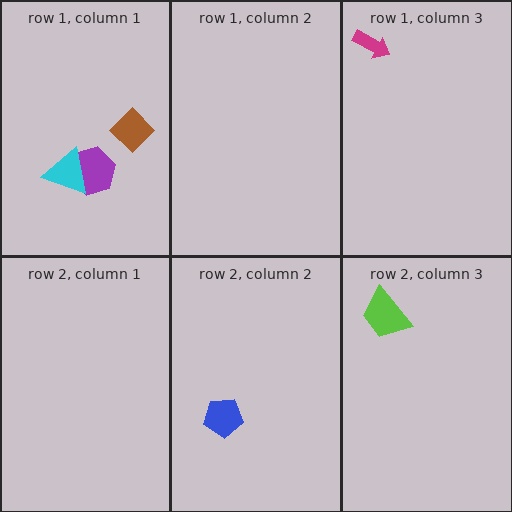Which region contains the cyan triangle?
The row 1, column 1 region.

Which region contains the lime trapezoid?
The row 2, column 3 region.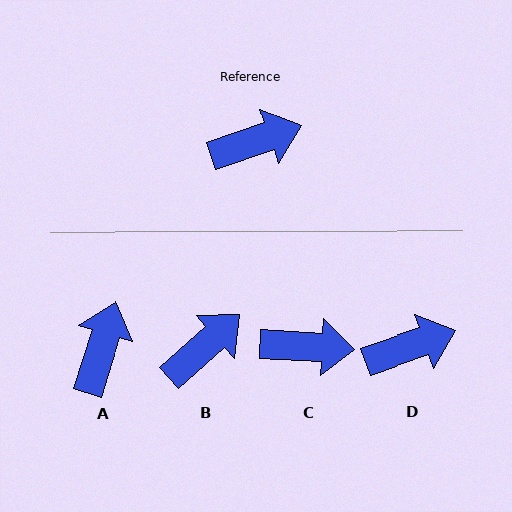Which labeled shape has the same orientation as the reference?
D.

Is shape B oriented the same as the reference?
No, it is off by about 23 degrees.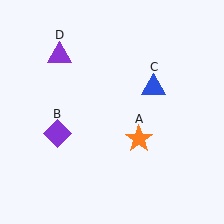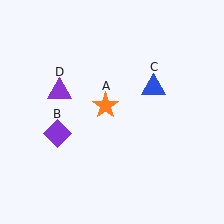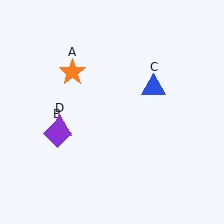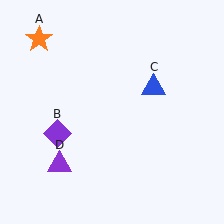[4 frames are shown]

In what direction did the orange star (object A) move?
The orange star (object A) moved up and to the left.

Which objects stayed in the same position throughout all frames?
Purple diamond (object B) and blue triangle (object C) remained stationary.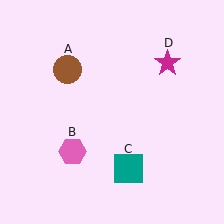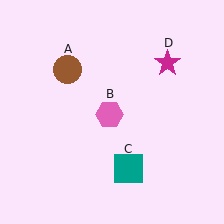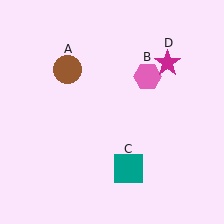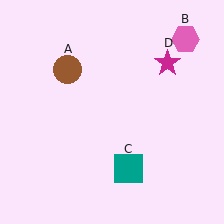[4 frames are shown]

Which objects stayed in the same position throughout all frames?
Brown circle (object A) and teal square (object C) and magenta star (object D) remained stationary.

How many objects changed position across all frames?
1 object changed position: pink hexagon (object B).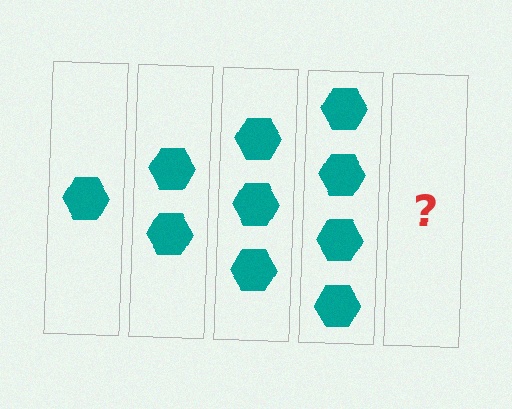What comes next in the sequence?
The next element should be 5 hexagons.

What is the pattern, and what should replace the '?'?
The pattern is that each step adds one more hexagon. The '?' should be 5 hexagons.